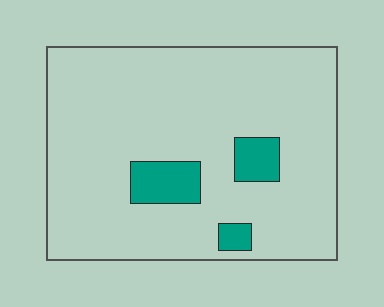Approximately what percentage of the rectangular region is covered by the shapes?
Approximately 10%.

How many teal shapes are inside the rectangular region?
3.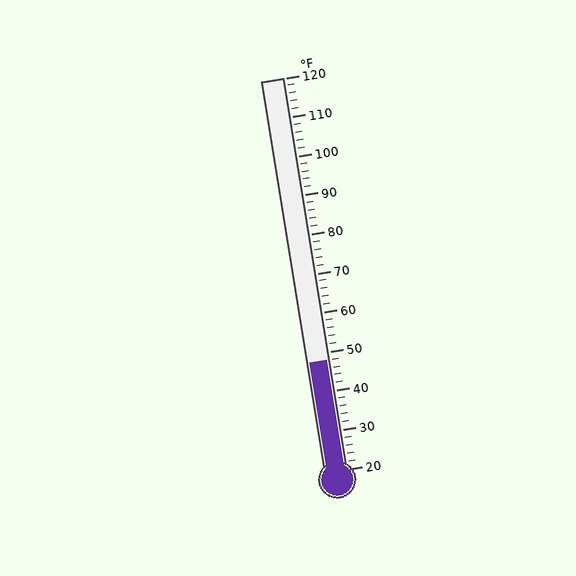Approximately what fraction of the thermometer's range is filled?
The thermometer is filled to approximately 30% of its range.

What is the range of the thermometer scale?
The thermometer scale ranges from 20°F to 120°F.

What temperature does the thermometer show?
The thermometer shows approximately 48°F.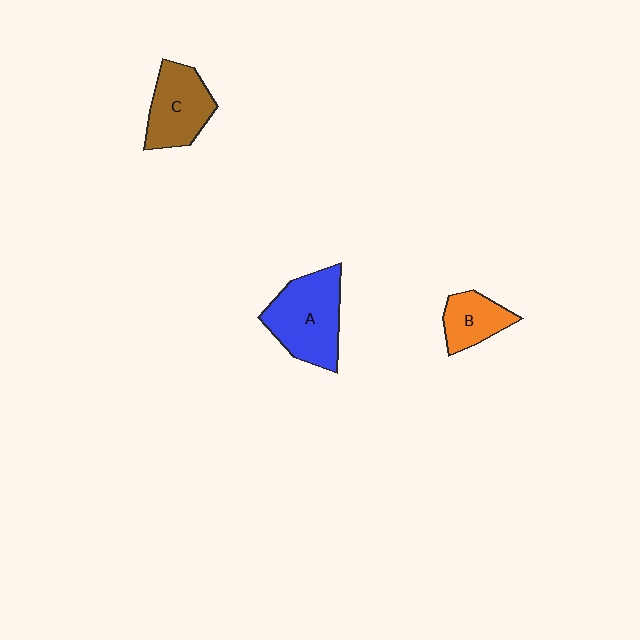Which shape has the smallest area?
Shape B (orange).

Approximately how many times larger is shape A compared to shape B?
Approximately 1.9 times.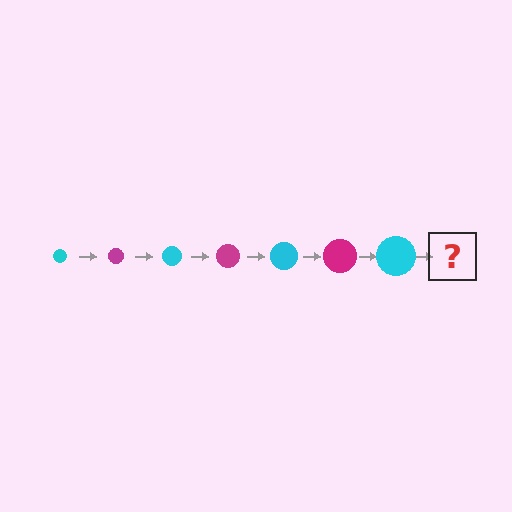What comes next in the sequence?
The next element should be a magenta circle, larger than the previous one.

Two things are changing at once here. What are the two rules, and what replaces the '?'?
The two rules are that the circle grows larger each step and the color cycles through cyan and magenta. The '?' should be a magenta circle, larger than the previous one.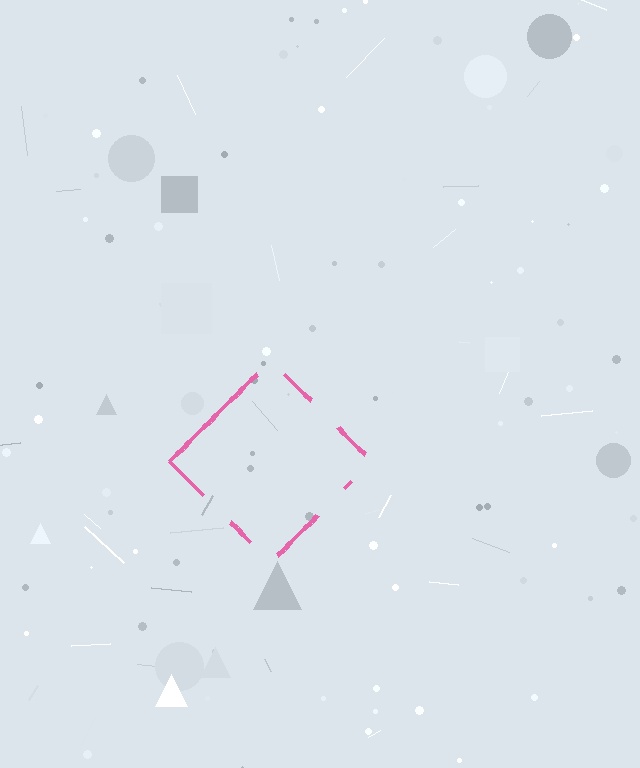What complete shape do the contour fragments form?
The contour fragments form a diamond.